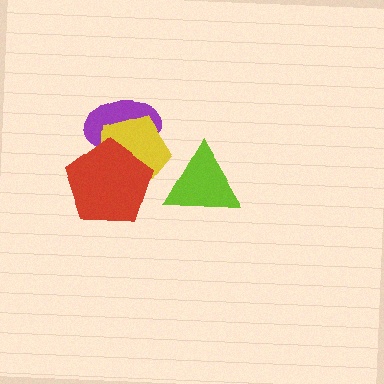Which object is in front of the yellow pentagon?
The red pentagon is in front of the yellow pentagon.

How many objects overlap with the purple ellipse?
2 objects overlap with the purple ellipse.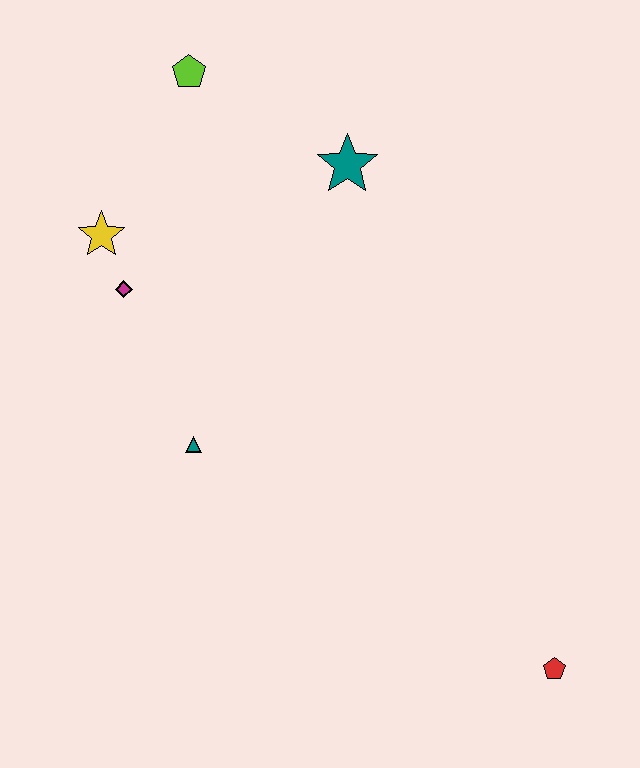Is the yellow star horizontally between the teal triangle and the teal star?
No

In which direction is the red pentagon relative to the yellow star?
The red pentagon is to the right of the yellow star.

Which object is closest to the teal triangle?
The magenta diamond is closest to the teal triangle.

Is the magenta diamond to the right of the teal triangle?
No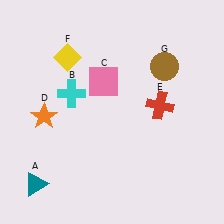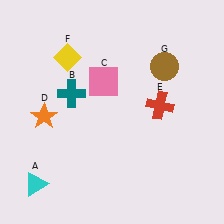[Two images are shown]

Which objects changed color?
A changed from teal to cyan. B changed from cyan to teal.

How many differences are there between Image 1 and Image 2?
There are 2 differences between the two images.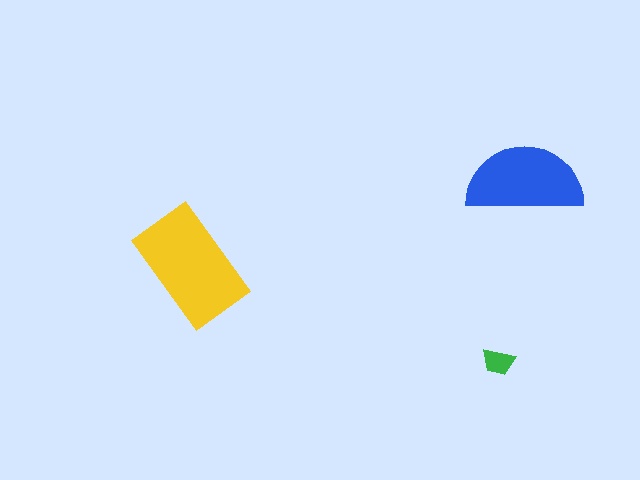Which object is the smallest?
The green trapezoid.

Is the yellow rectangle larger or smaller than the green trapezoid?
Larger.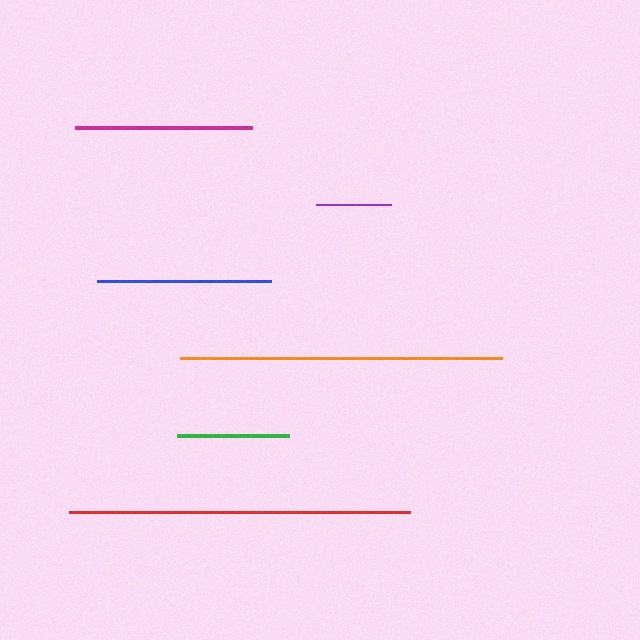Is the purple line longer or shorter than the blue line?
The blue line is longer than the purple line.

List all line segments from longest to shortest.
From longest to shortest: red, orange, magenta, blue, green, purple.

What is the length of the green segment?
The green segment is approximately 112 pixels long.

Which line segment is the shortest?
The purple line is the shortest at approximately 74 pixels.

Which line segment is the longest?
The red line is the longest at approximately 340 pixels.